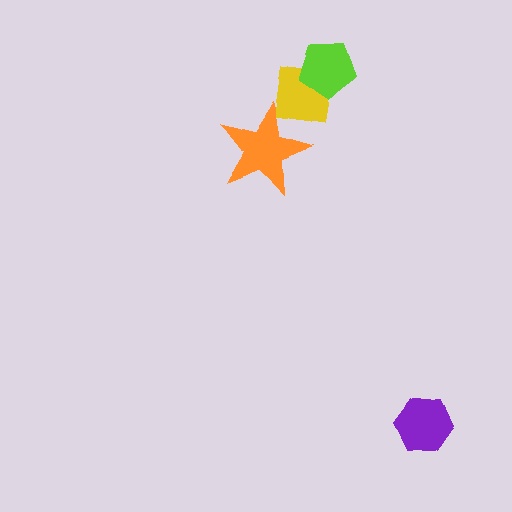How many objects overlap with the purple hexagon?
0 objects overlap with the purple hexagon.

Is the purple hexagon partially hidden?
No, no other shape covers it.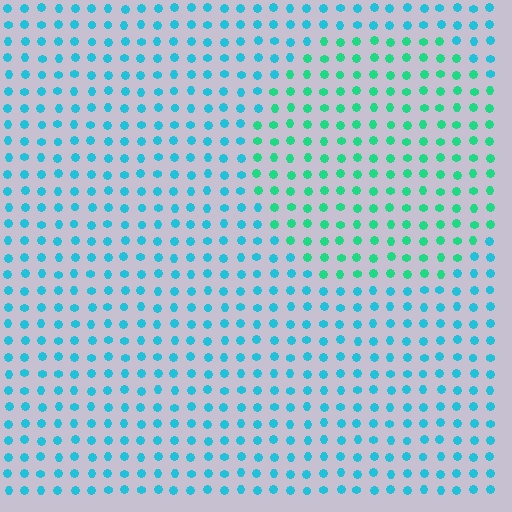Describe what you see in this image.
The image is filled with small cyan elements in a uniform arrangement. A circle-shaped region is visible where the elements are tinted to a slightly different hue, forming a subtle color boundary.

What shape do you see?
I see a circle.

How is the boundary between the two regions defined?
The boundary is defined purely by a slight shift in hue (about 36 degrees). Spacing, size, and orientation are identical on both sides.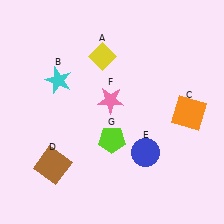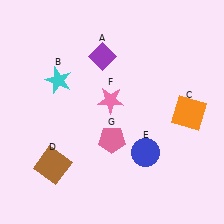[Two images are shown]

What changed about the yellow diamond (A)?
In Image 1, A is yellow. In Image 2, it changed to purple.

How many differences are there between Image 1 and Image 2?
There are 2 differences between the two images.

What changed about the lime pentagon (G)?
In Image 1, G is lime. In Image 2, it changed to pink.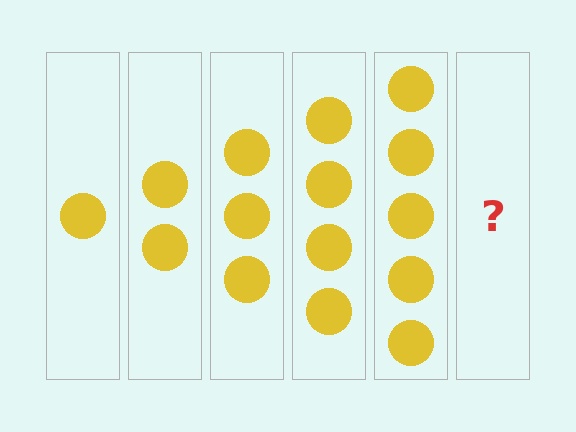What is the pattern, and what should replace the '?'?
The pattern is that each step adds one more circle. The '?' should be 6 circles.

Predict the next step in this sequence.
The next step is 6 circles.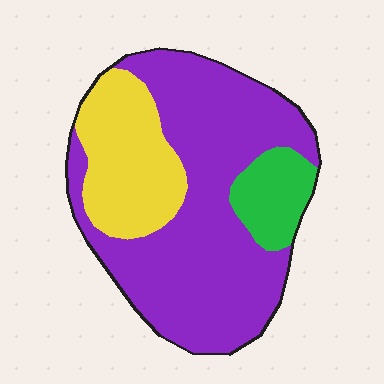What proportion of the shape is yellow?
Yellow covers roughly 25% of the shape.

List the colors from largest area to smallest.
From largest to smallest: purple, yellow, green.